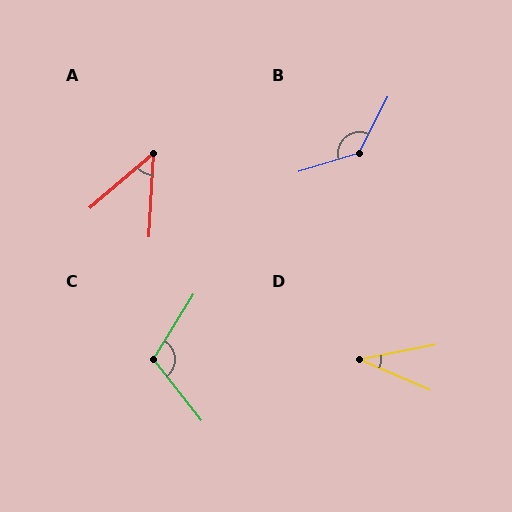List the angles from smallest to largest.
D (34°), A (46°), C (110°), B (134°).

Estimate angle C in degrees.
Approximately 110 degrees.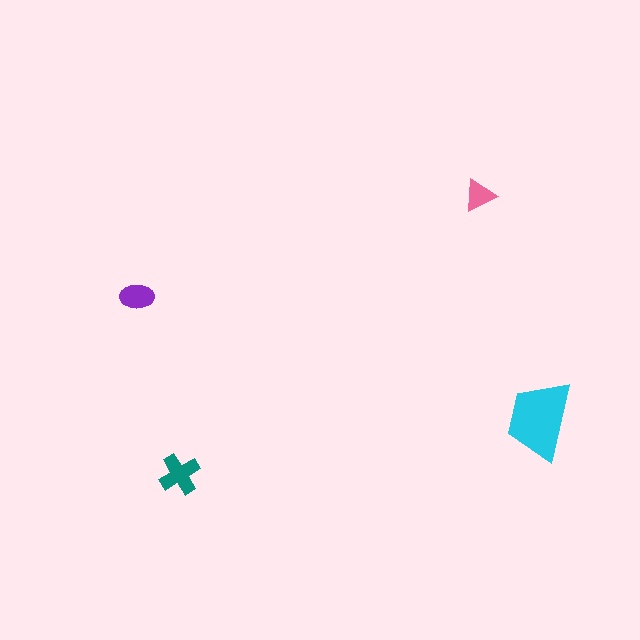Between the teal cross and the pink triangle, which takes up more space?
The teal cross.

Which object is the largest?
The cyan trapezoid.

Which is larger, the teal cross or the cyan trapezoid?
The cyan trapezoid.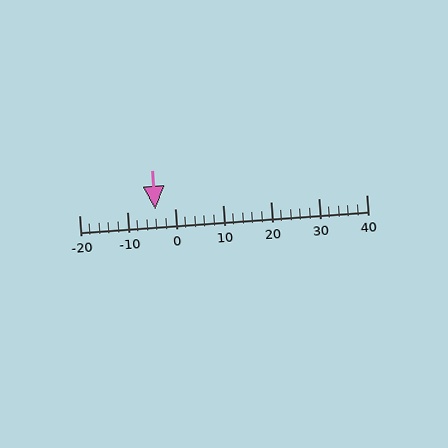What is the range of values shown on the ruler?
The ruler shows values from -20 to 40.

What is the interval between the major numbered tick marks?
The major tick marks are spaced 10 units apart.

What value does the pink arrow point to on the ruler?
The pink arrow points to approximately -4.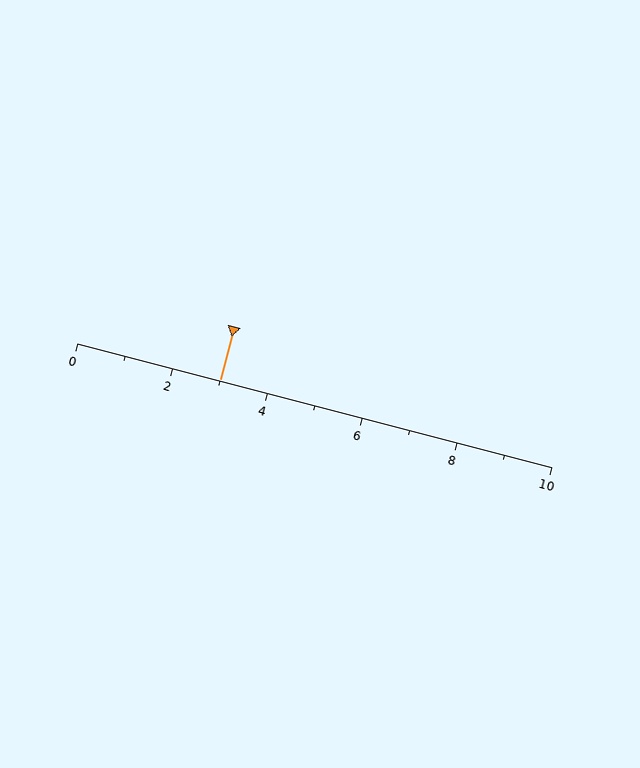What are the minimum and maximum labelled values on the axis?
The axis runs from 0 to 10.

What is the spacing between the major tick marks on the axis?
The major ticks are spaced 2 apart.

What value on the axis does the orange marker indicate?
The marker indicates approximately 3.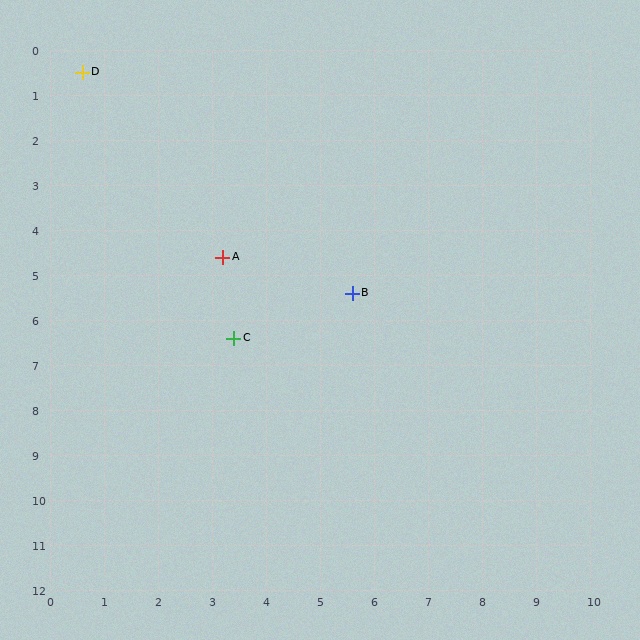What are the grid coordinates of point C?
Point C is at approximately (3.4, 6.4).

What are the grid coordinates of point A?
Point A is at approximately (3.2, 4.6).